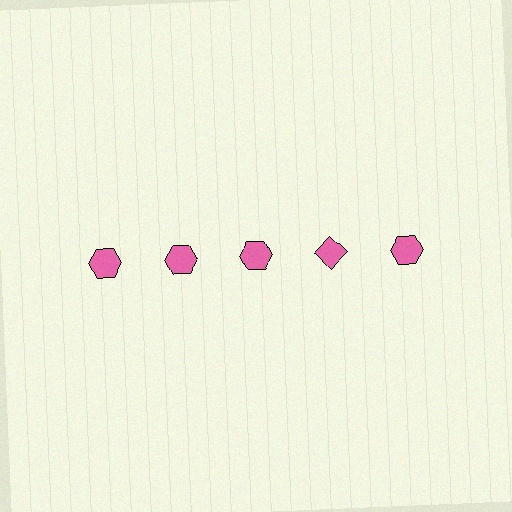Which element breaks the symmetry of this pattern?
The pink diamond in the top row, second from right column breaks the symmetry. All other shapes are pink hexagons.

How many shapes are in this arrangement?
There are 5 shapes arranged in a grid pattern.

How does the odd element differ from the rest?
It has a different shape: diamond instead of hexagon.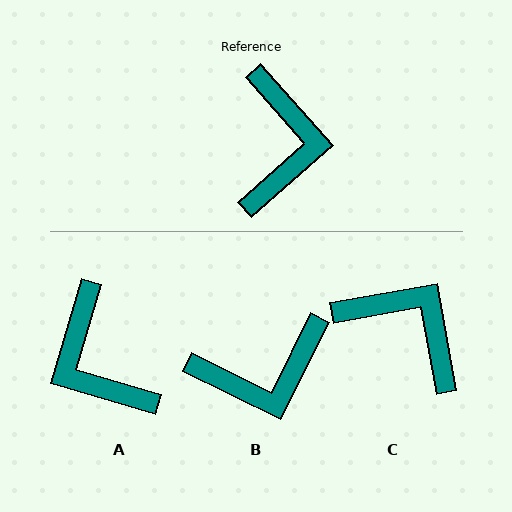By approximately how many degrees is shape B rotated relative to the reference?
Approximately 68 degrees clockwise.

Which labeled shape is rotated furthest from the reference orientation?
A, about 148 degrees away.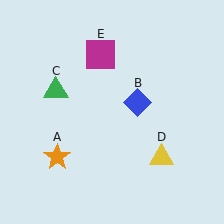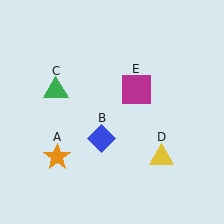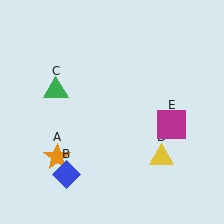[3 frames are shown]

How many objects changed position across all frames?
2 objects changed position: blue diamond (object B), magenta square (object E).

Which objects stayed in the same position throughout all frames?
Orange star (object A) and green triangle (object C) and yellow triangle (object D) remained stationary.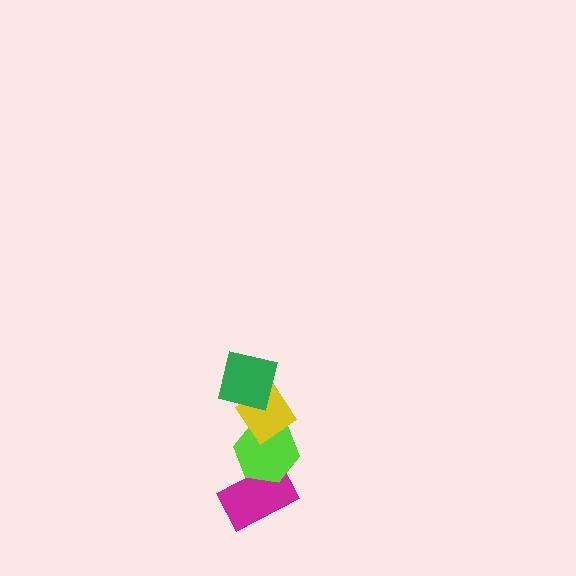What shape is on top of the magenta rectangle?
The lime hexagon is on top of the magenta rectangle.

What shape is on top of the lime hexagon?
The yellow diamond is on top of the lime hexagon.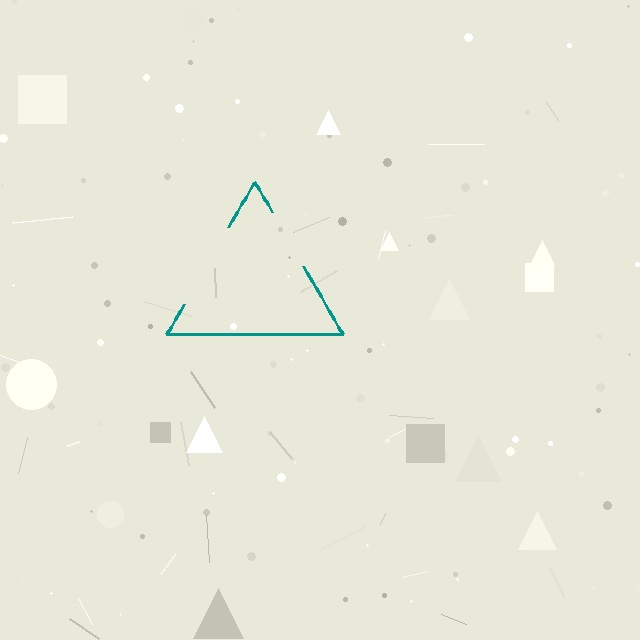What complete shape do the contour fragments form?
The contour fragments form a triangle.